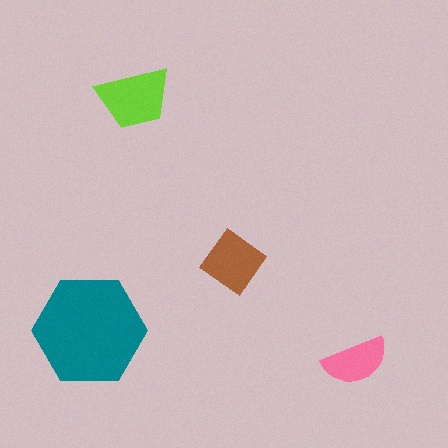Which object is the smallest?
The pink semicircle.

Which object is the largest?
The teal hexagon.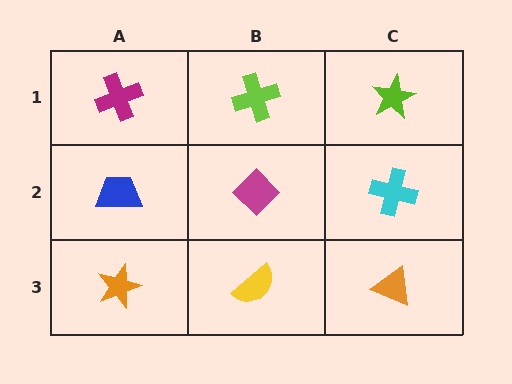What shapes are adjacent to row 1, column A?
A blue trapezoid (row 2, column A), a lime cross (row 1, column B).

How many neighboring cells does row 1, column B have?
3.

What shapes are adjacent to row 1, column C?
A cyan cross (row 2, column C), a lime cross (row 1, column B).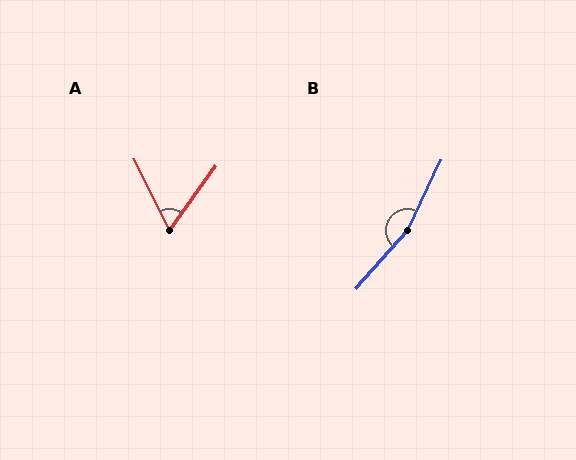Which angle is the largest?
B, at approximately 164 degrees.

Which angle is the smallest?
A, at approximately 62 degrees.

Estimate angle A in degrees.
Approximately 62 degrees.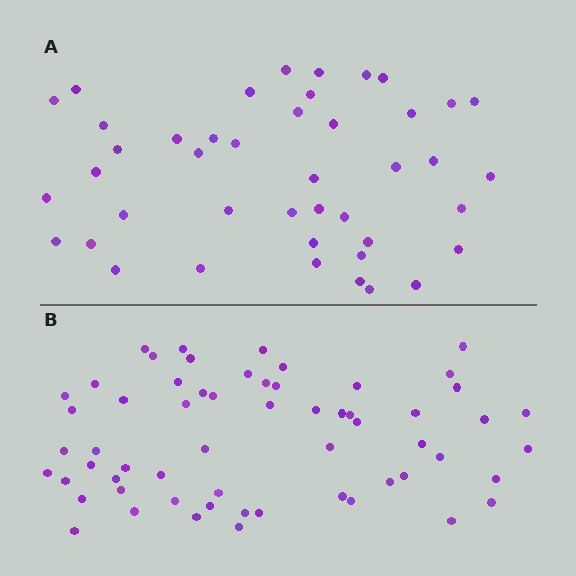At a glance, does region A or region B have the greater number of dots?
Region B (the bottom region) has more dots.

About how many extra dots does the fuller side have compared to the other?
Region B has approximately 15 more dots than region A.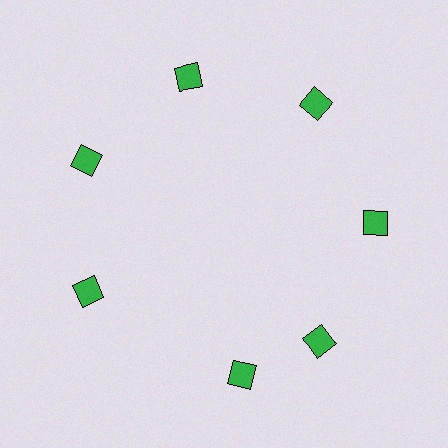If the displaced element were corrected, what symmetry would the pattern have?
It would have 7-fold rotational symmetry — the pattern would map onto itself every 51 degrees.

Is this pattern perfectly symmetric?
No. The 7 green diamonds are arranged in a ring, but one element near the 6 o'clock position is rotated out of alignment along the ring, breaking the 7-fold rotational symmetry.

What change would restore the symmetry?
The symmetry would be restored by rotating it back into even spacing with its neighbors so that all 7 diamonds sit at equal angles and equal distance from the center.